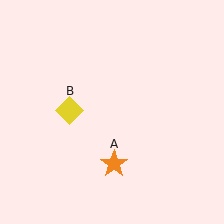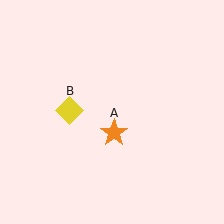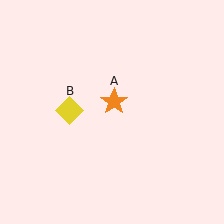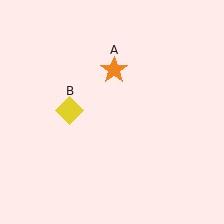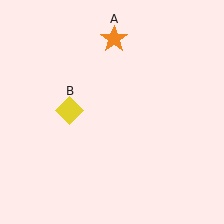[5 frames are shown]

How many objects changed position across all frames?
1 object changed position: orange star (object A).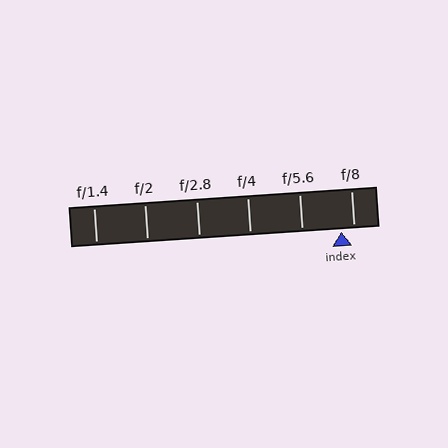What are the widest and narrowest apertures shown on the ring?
The widest aperture shown is f/1.4 and the narrowest is f/8.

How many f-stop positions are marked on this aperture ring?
There are 6 f-stop positions marked.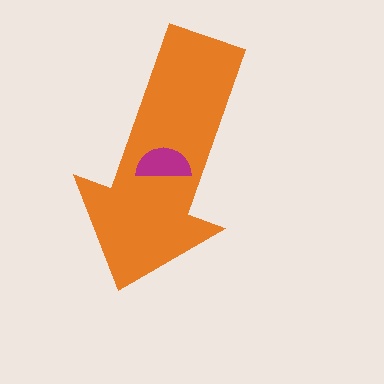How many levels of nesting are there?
2.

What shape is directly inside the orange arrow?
The magenta semicircle.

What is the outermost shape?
The orange arrow.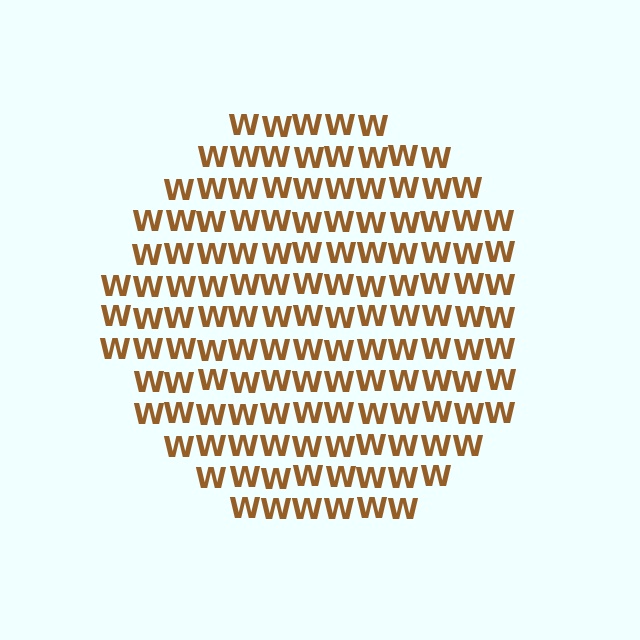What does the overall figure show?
The overall figure shows a circle.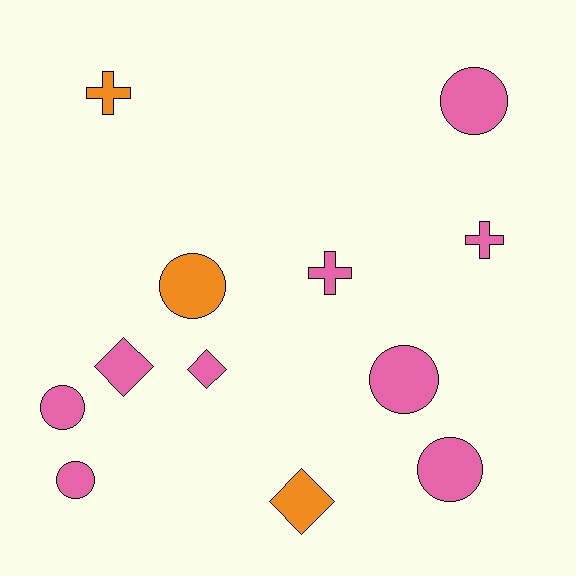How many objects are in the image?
There are 12 objects.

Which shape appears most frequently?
Circle, with 6 objects.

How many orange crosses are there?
There is 1 orange cross.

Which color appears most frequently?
Pink, with 9 objects.